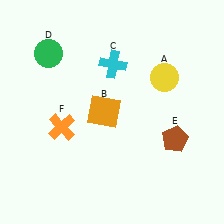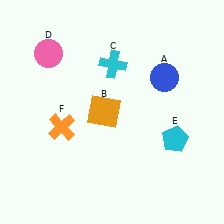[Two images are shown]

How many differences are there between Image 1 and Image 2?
There are 3 differences between the two images.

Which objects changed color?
A changed from yellow to blue. D changed from green to pink. E changed from brown to cyan.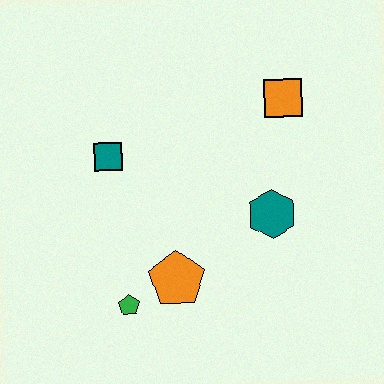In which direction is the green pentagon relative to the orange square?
The green pentagon is below the orange square.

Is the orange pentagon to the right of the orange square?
No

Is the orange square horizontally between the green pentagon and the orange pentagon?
No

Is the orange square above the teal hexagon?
Yes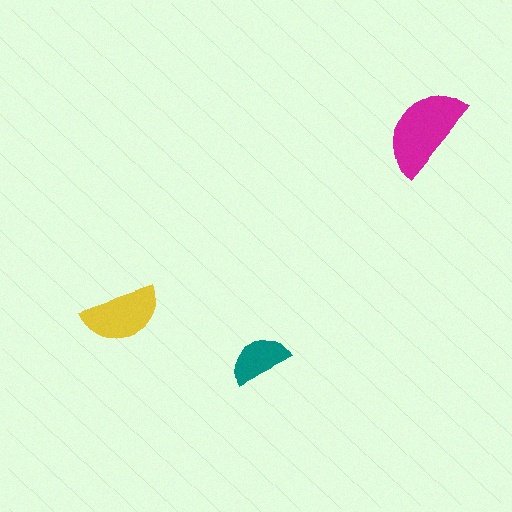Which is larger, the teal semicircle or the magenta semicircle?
The magenta one.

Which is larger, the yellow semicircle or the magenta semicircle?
The magenta one.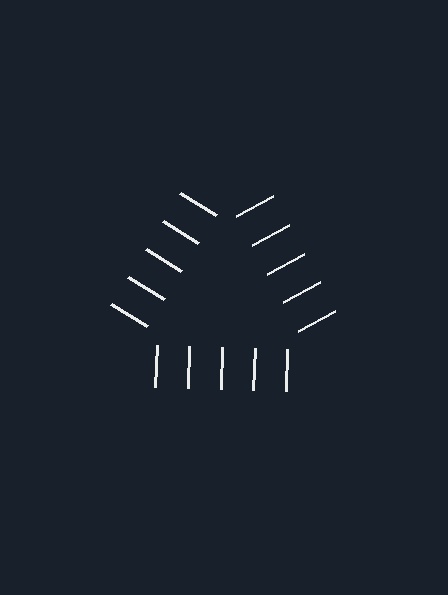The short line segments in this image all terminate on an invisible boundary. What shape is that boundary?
An illusory triangle — the line segments terminate on its edges but no continuous stroke is drawn.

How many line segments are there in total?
15 — 5 along each of the 3 edges.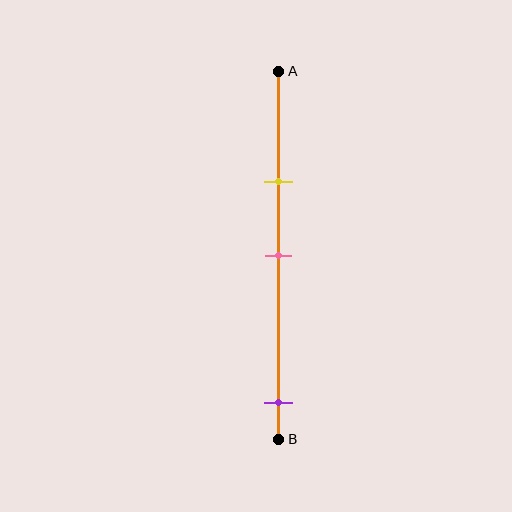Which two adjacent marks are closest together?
The yellow and pink marks are the closest adjacent pair.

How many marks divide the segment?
There are 3 marks dividing the segment.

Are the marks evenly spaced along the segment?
No, the marks are not evenly spaced.